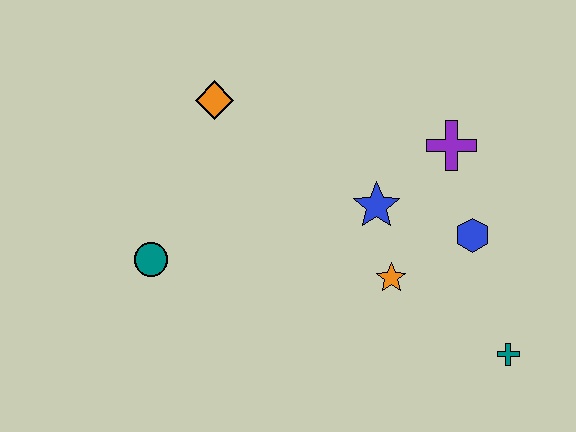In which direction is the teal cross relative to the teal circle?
The teal cross is to the right of the teal circle.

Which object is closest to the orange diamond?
The teal circle is closest to the orange diamond.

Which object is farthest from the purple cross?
The teal circle is farthest from the purple cross.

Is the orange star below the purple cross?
Yes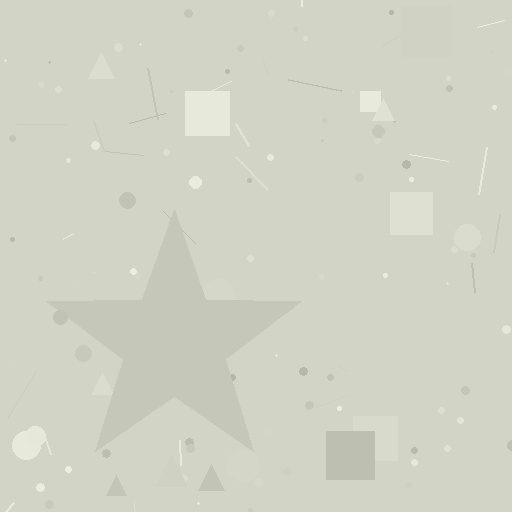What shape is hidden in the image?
A star is hidden in the image.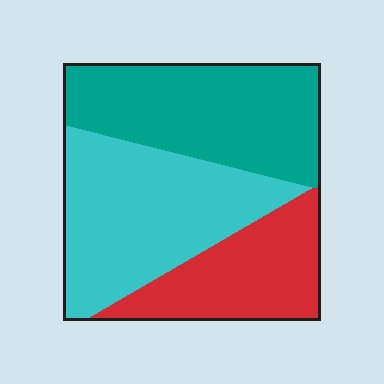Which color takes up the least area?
Red, at roughly 25%.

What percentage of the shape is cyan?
Cyan takes up between a third and a half of the shape.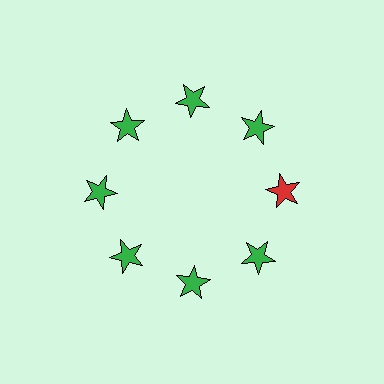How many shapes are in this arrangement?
There are 8 shapes arranged in a ring pattern.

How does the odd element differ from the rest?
It has a different color: red instead of green.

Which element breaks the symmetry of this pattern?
The red star at roughly the 3 o'clock position breaks the symmetry. All other shapes are green stars.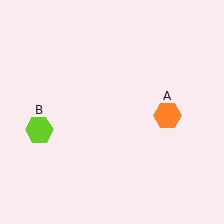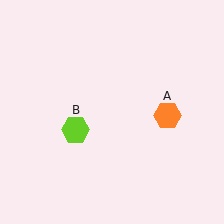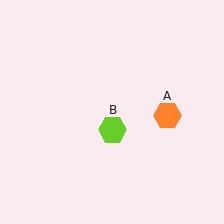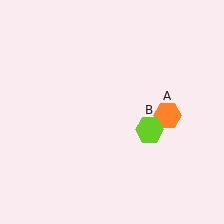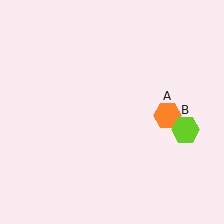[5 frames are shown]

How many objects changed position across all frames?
1 object changed position: lime hexagon (object B).